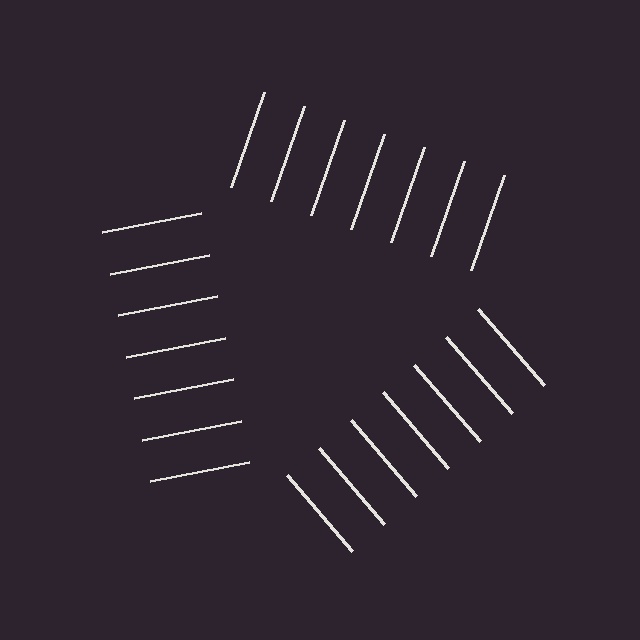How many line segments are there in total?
21 — 7 along each of the 3 edges.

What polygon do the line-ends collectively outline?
An illusory triangle — the line segments terminate on its edges but no continuous stroke is drawn.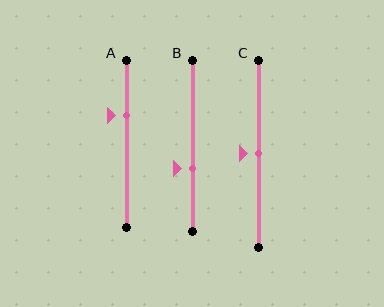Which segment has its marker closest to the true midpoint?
Segment C has its marker closest to the true midpoint.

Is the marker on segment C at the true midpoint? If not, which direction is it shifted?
Yes, the marker on segment C is at the true midpoint.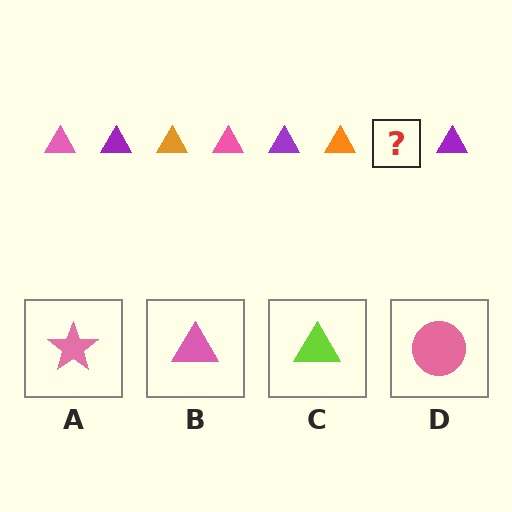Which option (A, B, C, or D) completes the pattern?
B.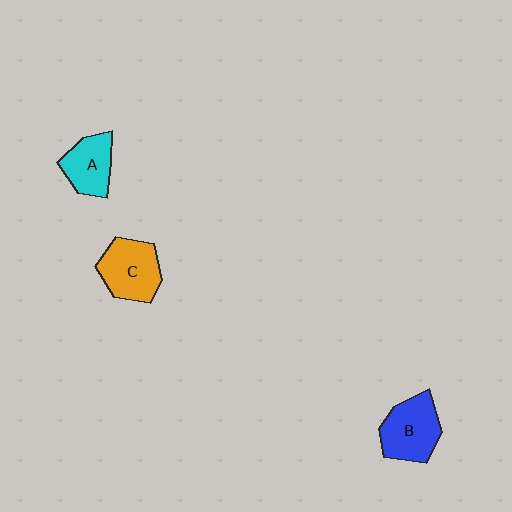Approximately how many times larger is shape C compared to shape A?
Approximately 1.3 times.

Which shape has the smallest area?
Shape A (cyan).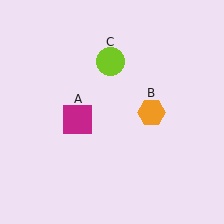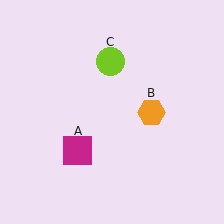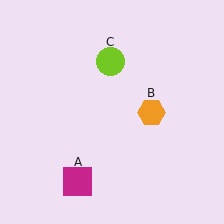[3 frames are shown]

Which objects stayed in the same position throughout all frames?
Orange hexagon (object B) and lime circle (object C) remained stationary.